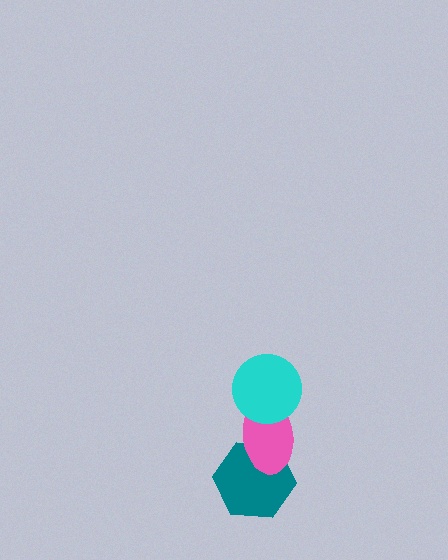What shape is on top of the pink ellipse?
The cyan circle is on top of the pink ellipse.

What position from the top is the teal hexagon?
The teal hexagon is 3rd from the top.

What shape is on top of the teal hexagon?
The pink ellipse is on top of the teal hexagon.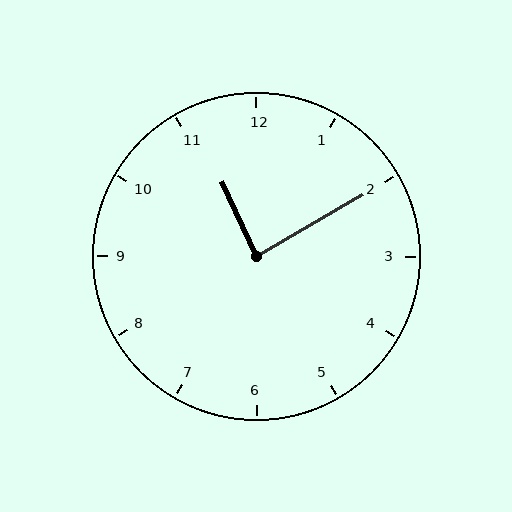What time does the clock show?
11:10.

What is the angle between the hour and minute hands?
Approximately 85 degrees.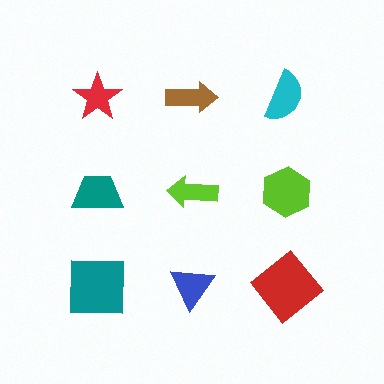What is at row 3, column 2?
A blue triangle.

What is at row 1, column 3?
A cyan semicircle.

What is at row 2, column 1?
A teal trapezoid.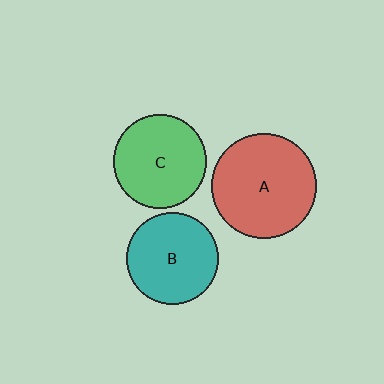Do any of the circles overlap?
No, none of the circles overlap.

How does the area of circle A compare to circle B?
Approximately 1.3 times.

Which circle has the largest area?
Circle A (red).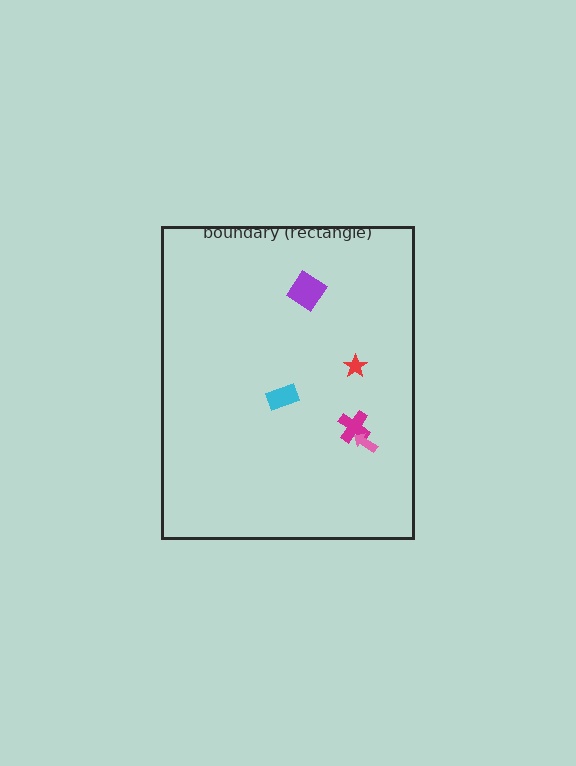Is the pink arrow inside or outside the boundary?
Inside.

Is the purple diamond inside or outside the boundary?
Inside.